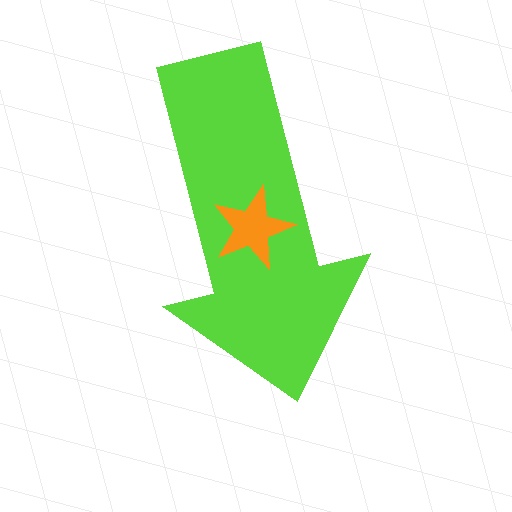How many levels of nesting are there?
2.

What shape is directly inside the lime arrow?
The orange star.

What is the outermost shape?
The lime arrow.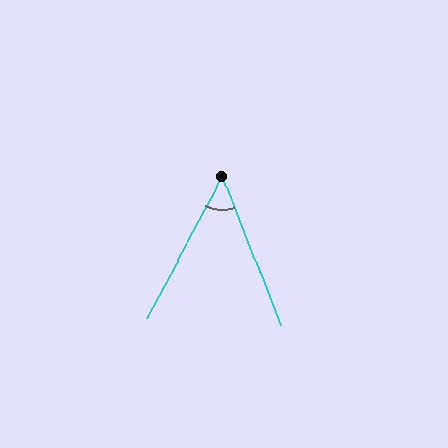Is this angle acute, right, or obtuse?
It is acute.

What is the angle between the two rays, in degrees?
Approximately 49 degrees.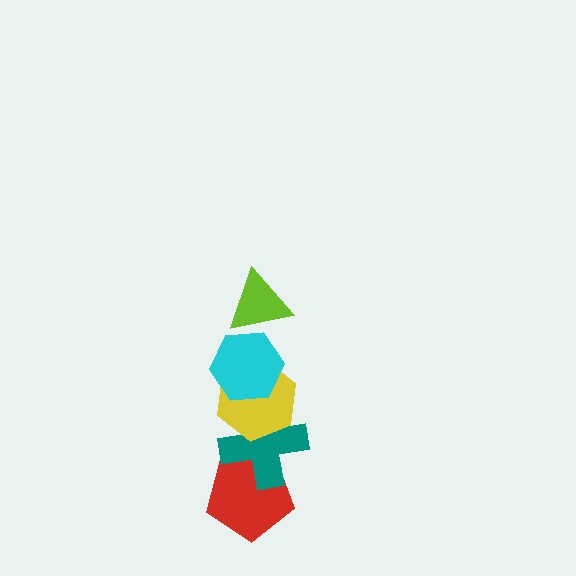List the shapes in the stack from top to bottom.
From top to bottom: the lime triangle, the cyan hexagon, the yellow hexagon, the teal cross, the red pentagon.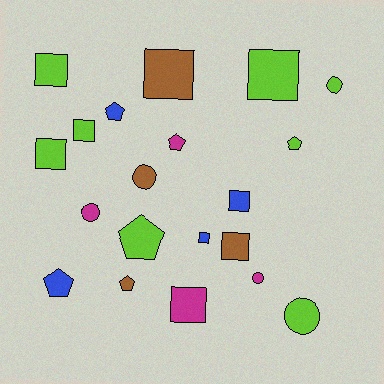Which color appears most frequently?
Lime, with 8 objects.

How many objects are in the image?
There are 20 objects.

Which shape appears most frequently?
Square, with 9 objects.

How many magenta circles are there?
There are 2 magenta circles.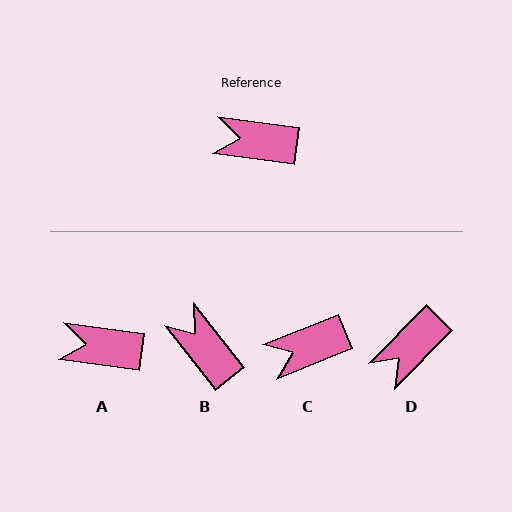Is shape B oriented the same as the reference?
No, it is off by about 44 degrees.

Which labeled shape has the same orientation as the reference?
A.